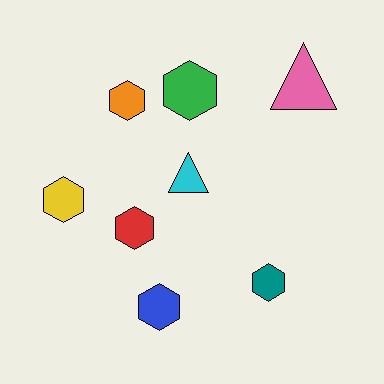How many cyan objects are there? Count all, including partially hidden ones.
There is 1 cyan object.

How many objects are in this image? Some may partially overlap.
There are 8 objects.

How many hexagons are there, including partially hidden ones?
There are 6 hexagons.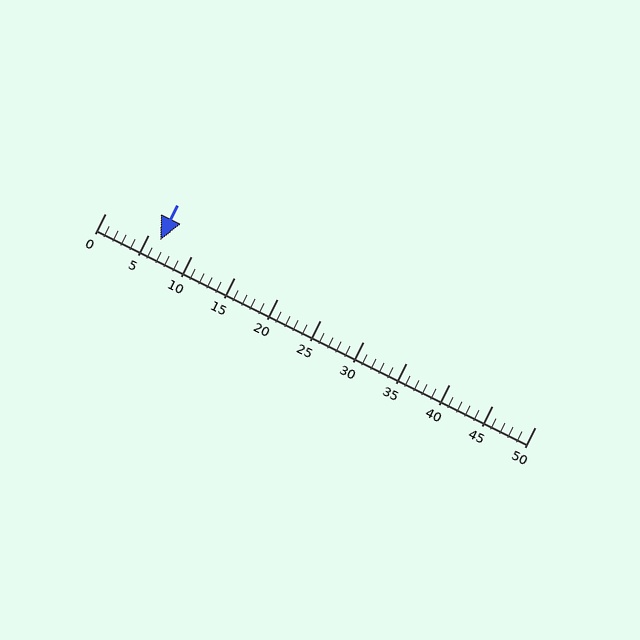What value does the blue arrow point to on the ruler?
The blue arrow points to approximately 6.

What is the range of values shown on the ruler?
The ruler shows values from 0 to 50.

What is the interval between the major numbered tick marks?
The major tick marks are spaced 5 units apart.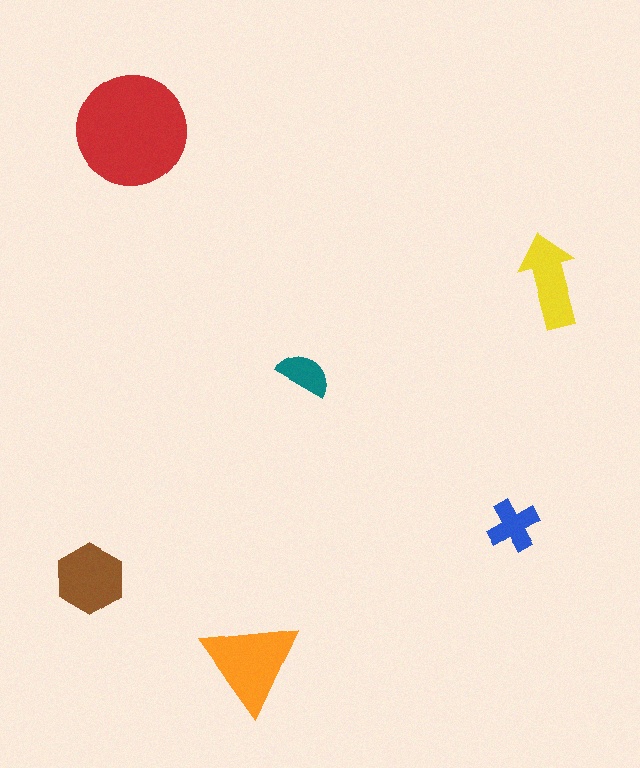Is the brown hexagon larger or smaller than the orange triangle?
Smaller.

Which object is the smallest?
The teal semicircle.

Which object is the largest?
The red circle.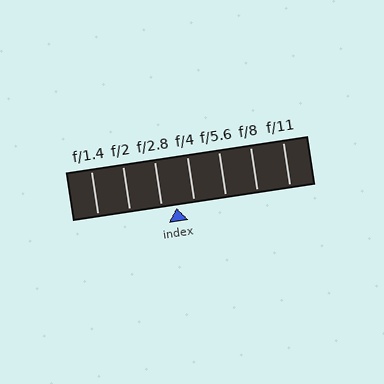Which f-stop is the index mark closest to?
The index mark is closest to f/2.8.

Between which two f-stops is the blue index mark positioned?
The index mark is between f/2.8 and f/4.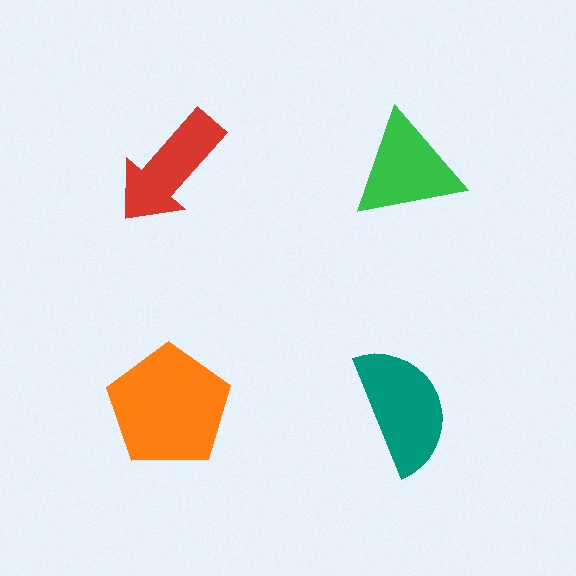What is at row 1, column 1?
A red arrow.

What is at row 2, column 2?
A teal semicircle.